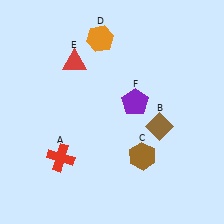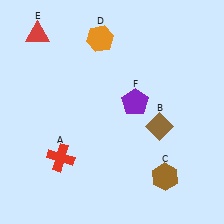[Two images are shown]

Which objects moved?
The objects that moved are: the brown hexagon (C), the red triangle (E).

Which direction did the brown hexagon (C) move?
The brown hexagon (C) moved right.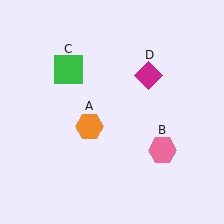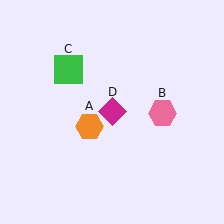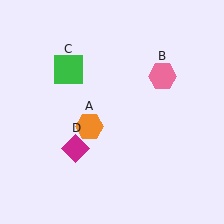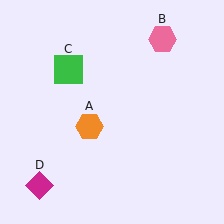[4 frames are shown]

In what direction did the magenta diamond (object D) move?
The magenta diamond (object D) moved down and to the left.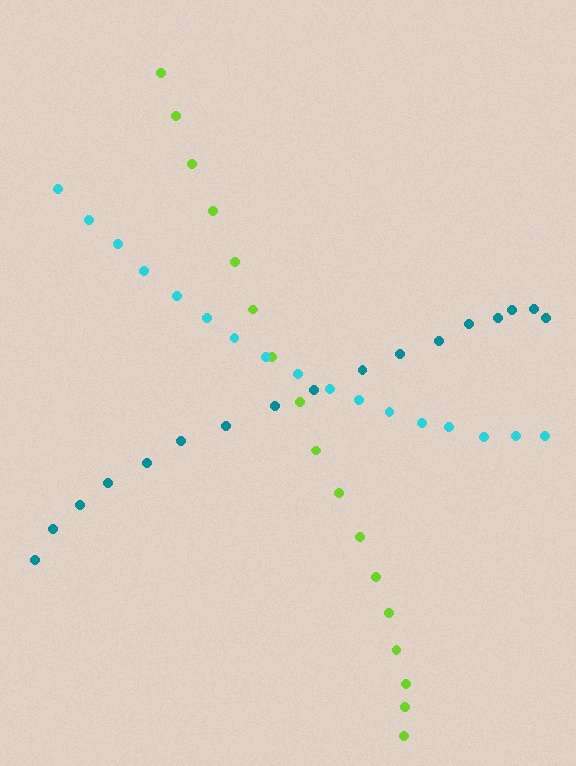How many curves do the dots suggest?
There are 3 distinct paths.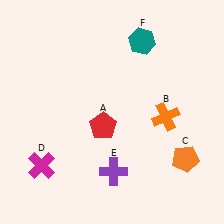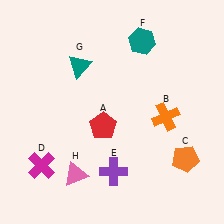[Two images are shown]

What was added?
A teal triangle (G), a pink triangle (H) were added in Image 2.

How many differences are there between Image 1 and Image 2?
There are 2 differences between the two images.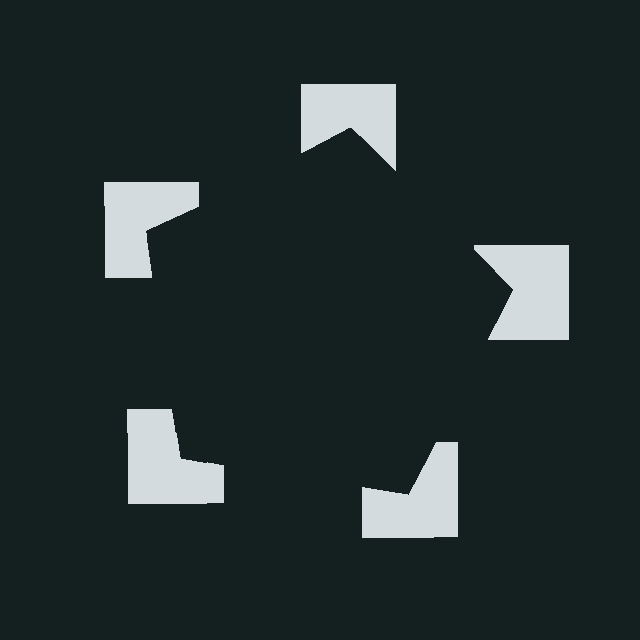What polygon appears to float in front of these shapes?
An illusory pentagon — its edges are inferred from the aligned wedge cuts in the notched squares, not physically drawn.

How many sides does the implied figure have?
5 sides.